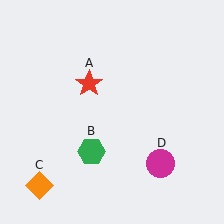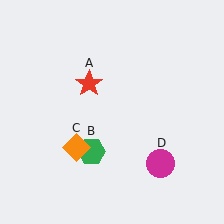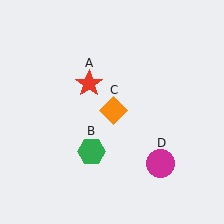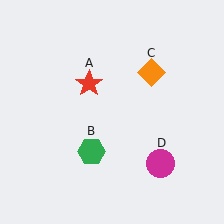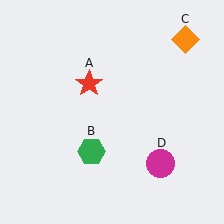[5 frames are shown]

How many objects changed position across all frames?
1 object changed position: orange diamond (object C).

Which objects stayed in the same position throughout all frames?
Red star (object A) and green hexagon (object B) and magenta circle (object D) remained stationary.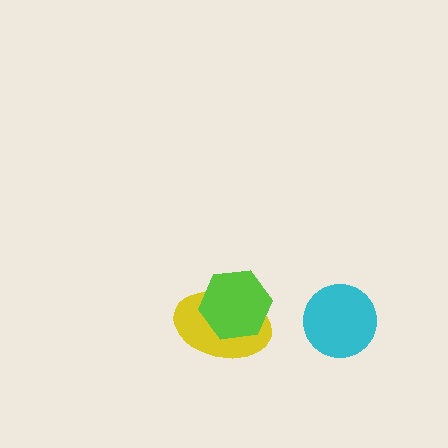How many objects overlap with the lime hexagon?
1 object overlaps with the lime hexagon.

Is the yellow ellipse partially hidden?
Yes, it is partially covered by another shape.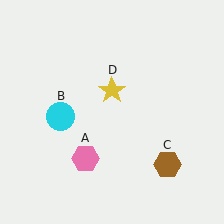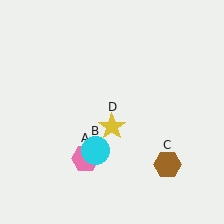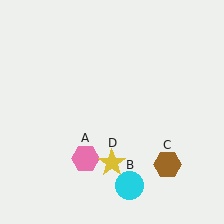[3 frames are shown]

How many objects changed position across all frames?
2 objects changed position: cyan circle (object B), yellow star (object D).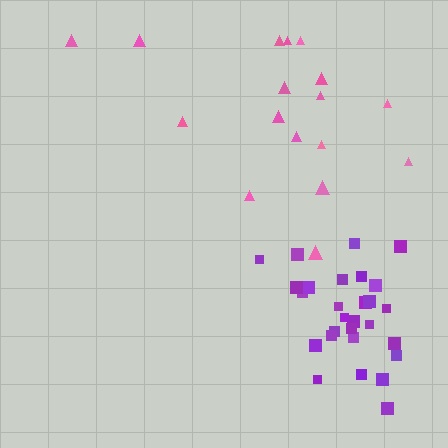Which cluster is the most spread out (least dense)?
Pink.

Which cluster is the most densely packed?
Purple.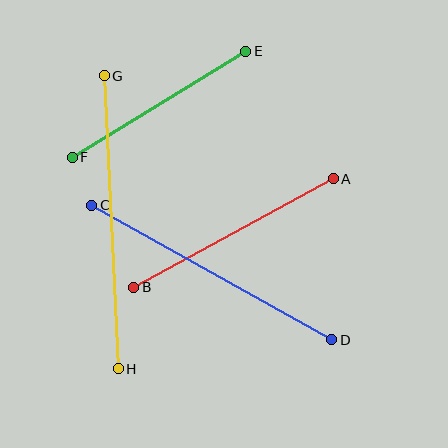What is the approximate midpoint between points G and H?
The midpoint is at approximately (111, 222) pixels.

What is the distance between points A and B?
The distance is approximately 227 pixels.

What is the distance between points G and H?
The distance is approximately 293 pixels.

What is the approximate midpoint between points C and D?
The midpoint is at approximately (212, 272) pixels.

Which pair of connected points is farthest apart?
Points G and H are farthest apart.